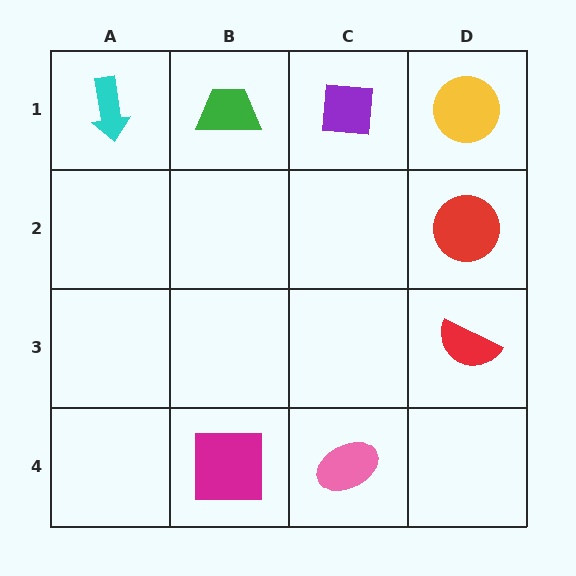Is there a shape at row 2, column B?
No, that cell is empty.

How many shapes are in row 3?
1 shape.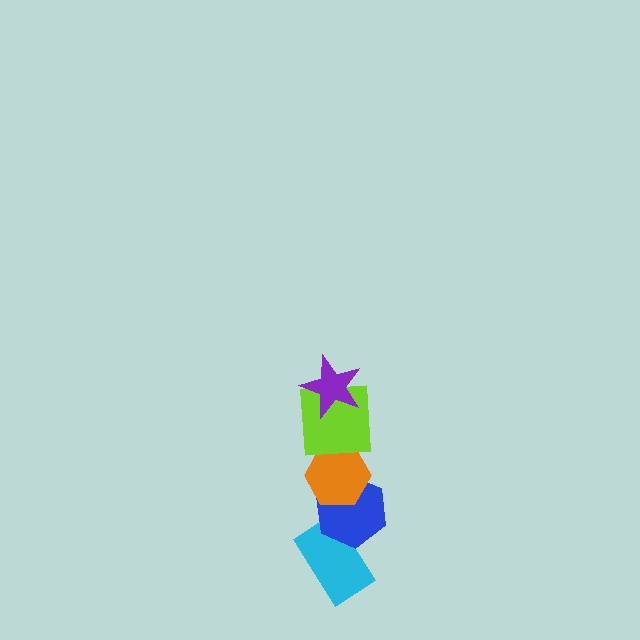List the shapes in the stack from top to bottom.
From top to bottom: the purple star, the lime square, the orange hexagon, the blue hexagon, the cyan rectangle.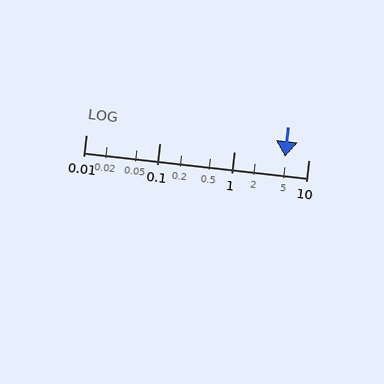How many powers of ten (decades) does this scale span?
The scale spans 3 decades, from 0.01 to 10.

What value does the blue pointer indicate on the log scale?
The pointer indicates approximately 4.8.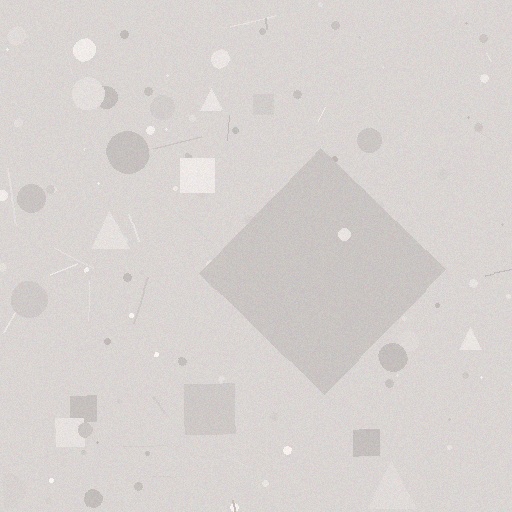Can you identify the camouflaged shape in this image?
The camouflaged shape is a diamond.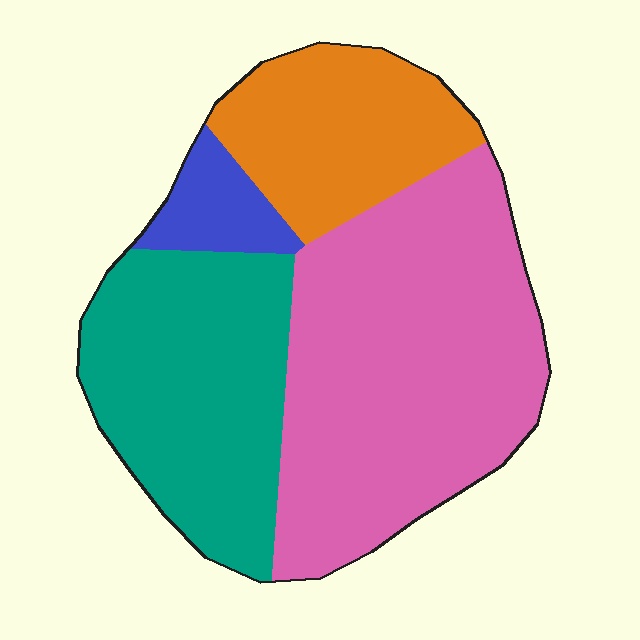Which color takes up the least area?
Blue, at roughly 5%.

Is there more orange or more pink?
Pink.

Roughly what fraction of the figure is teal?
Teal covers around 30% of the figure.